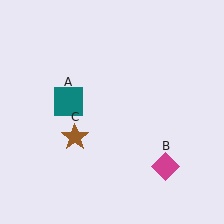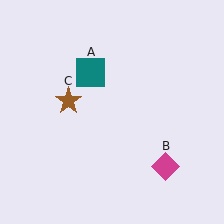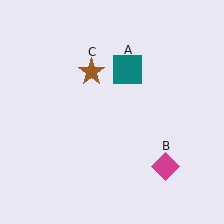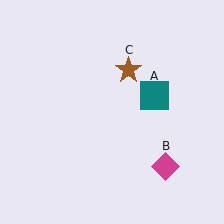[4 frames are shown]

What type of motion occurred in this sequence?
The teal square (object A), brown star (object C) rotated clockwise around the center of the scene.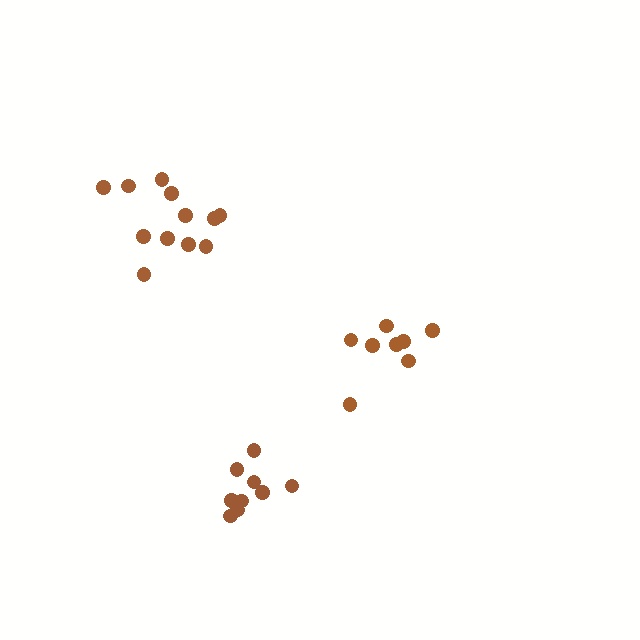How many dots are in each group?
Group 1: 12 dots, Group 2: 9 dots, Group 3: 8 dots (29 total).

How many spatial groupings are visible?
There are 3 spatial groupings.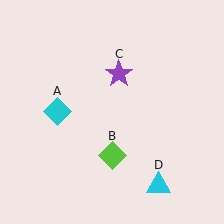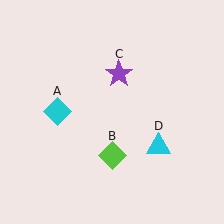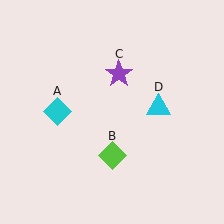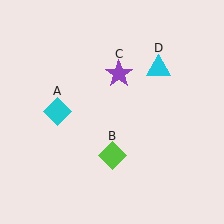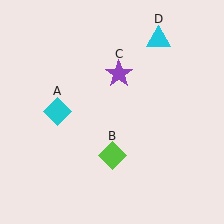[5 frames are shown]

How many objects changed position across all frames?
1 object changed position: cyan triangle (object D).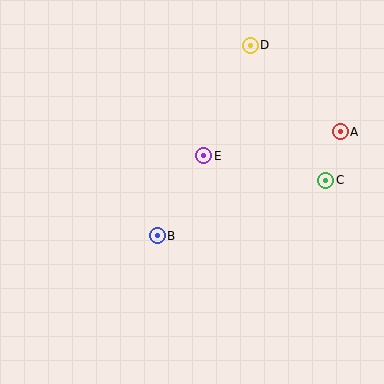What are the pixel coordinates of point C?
Point C is at (326, 180).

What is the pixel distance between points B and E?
The distance between B and E is 93 pixels.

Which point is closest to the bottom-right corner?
Point C is closest to the bottom-right corner.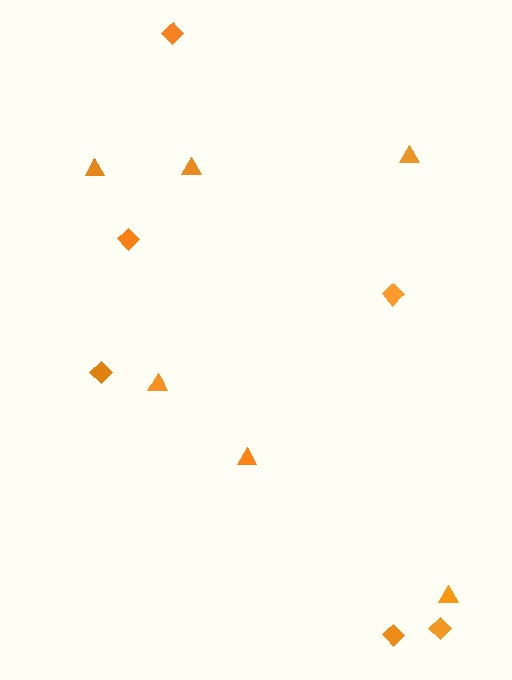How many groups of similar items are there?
There are 2 groups: one group of triangles (6) and one group of diamonds (6).